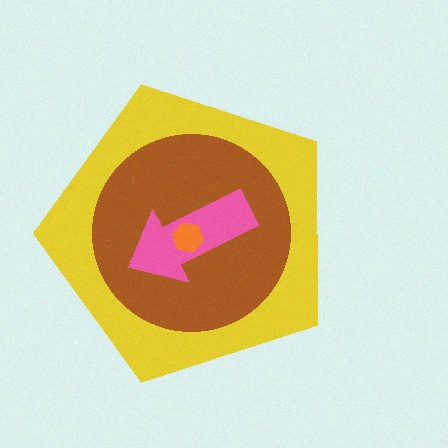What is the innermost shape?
The orange hexagon.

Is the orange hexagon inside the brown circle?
Yes.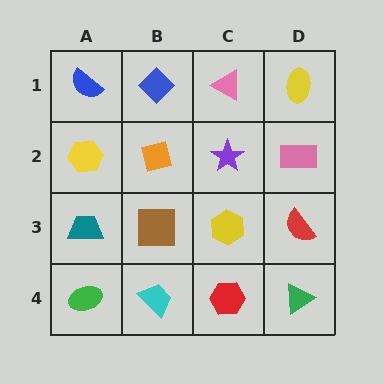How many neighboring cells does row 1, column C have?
3.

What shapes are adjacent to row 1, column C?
A purple star (row 2, column C), a blue diamond (row 1, column B), a yellow ellipse (row 1, column D).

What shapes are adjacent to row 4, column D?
A red semicircle (row 3, column D), a red hexagon (row 4, column C).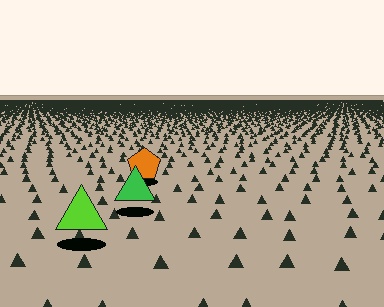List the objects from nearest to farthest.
From nearest to farthest: the lime triangle, the green triangle, the orange pentagon.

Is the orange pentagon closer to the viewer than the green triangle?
No. The green triangle is closer — you can tell from the texture gradient: the ground texture is coarser near it.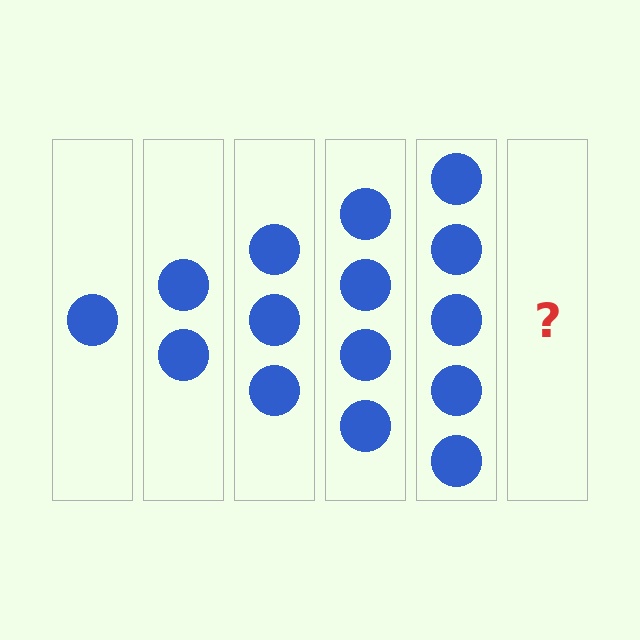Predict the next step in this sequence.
The next step is 6 circles.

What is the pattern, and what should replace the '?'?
The pattern is that each step adds one more circle. The '?' should be 6 circles.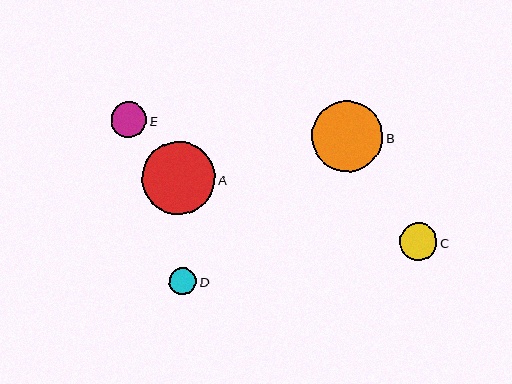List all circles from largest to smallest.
From largest to smallest: A, B, C, E, D.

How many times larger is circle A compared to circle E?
Circle A is approximately 2.1 times the size of circle E.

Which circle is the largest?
Circle A is the largest with a size of approximately 73 pixels.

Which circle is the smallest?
Circle D is the smallest with a size of approximately 27 pixels.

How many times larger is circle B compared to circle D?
Circle B is approximately 2.6 times the size of circle D.